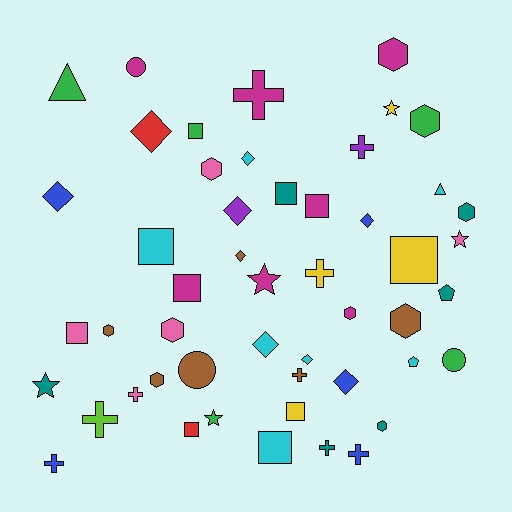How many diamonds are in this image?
There are 9 diamonds.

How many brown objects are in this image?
There are 6 brown objects.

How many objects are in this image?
There are 50 objects.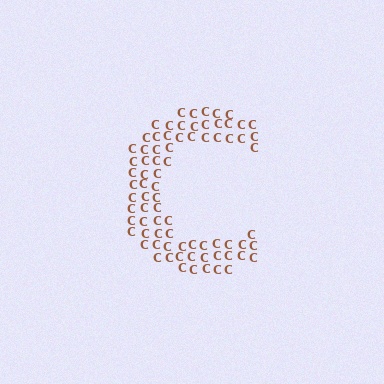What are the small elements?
The small elements are letter C's.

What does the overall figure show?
The overall figure shows the letter C.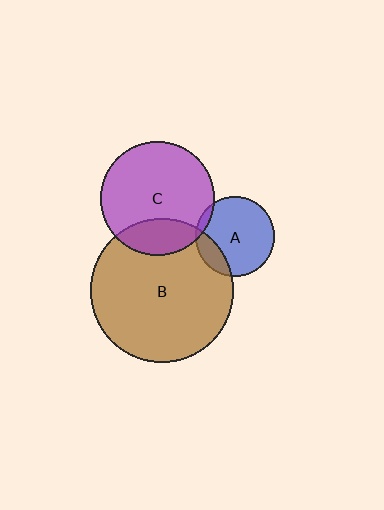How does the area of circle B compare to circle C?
Approximately 1.6 times.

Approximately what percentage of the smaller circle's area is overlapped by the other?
Approximately 5%.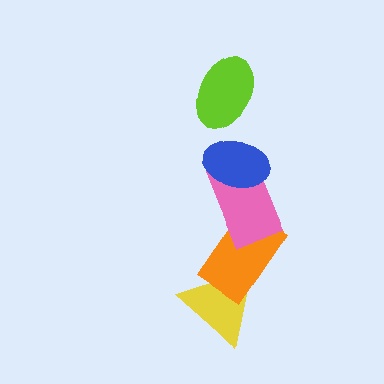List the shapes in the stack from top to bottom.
From top to bottom: the lime ellipse, the blue ellipse, the pink rectangle, the orange rectangle, the yellow triangle.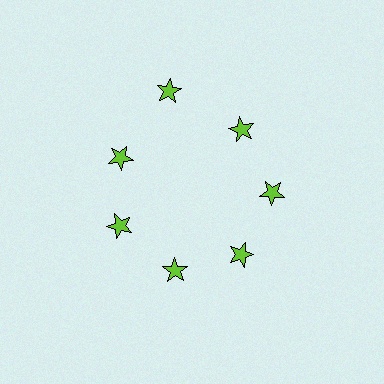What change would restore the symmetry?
The symmetry would be restored by moving it inward, back onto the ring so that all 7 stars sit at equal angles and equal distance from the center.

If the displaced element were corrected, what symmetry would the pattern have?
It would have 7-fold rotational symmetry — the pattern would map onto itself every 51 degrees.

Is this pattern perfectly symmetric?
No. The 7 lime stars are arranged in a ring, but one element near the 12 o'clock position is pushed outward from the center, breaking the 7-fold rotational symmetry.